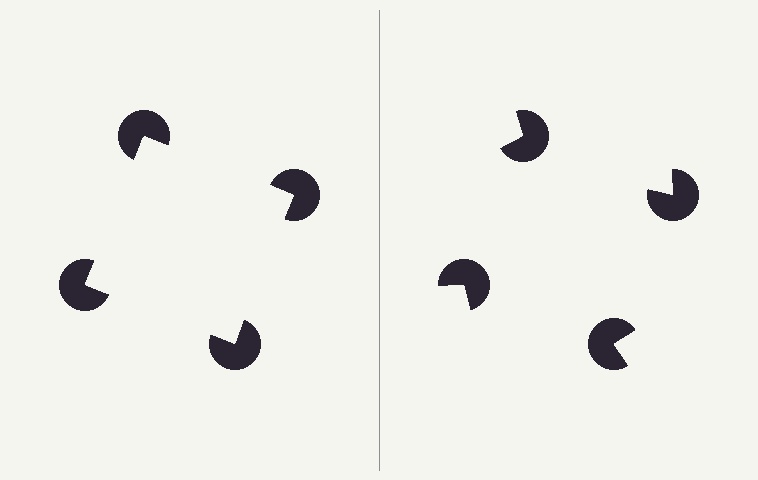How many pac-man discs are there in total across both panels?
8 — 4 on each side.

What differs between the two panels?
The pac-man discs are positioned identically on both sides; only the wedge orientations differ. On the left they align to a square; on the right they are misaligned.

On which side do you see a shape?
An illusory square appears on the left side. On the right side the wedge cuts are rotated, so no coherent shape forms.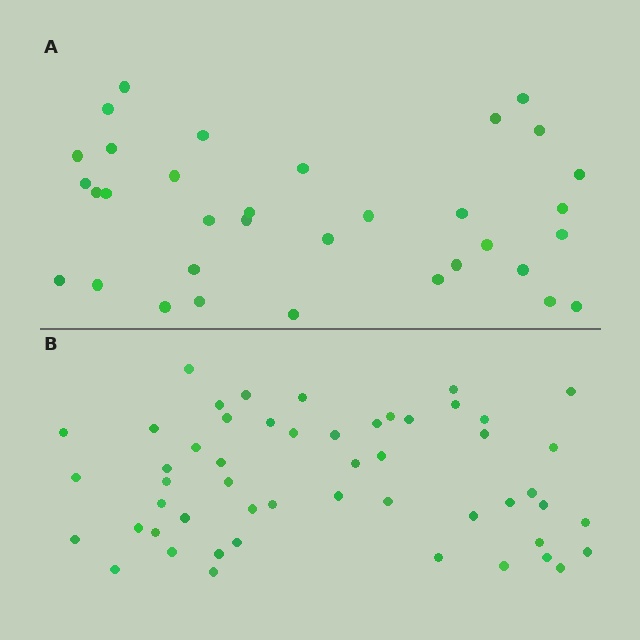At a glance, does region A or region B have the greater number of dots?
Region B (the bottom region) has more dots.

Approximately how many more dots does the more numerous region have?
Region B has approximately 20 more dots than region A.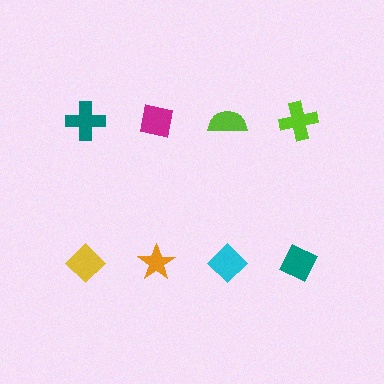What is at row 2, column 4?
A teal diamond.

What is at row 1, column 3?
A lime semicircle.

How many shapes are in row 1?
4 shapes.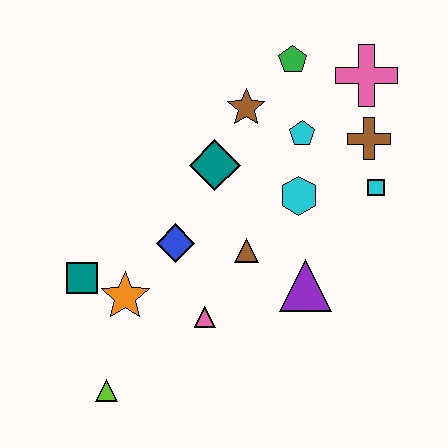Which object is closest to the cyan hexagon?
The cyan pentagon is closest to the cyan hexagon.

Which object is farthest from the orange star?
The pink cross is farthest from the orange star.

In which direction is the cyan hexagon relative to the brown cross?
The cyan hexagon is to the left of the brown cross.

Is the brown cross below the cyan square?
No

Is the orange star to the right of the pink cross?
No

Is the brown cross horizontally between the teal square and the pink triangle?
No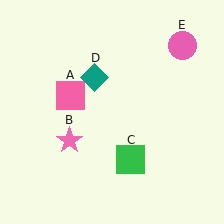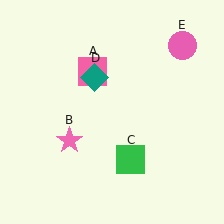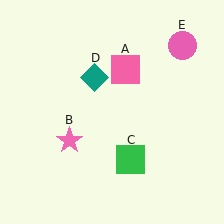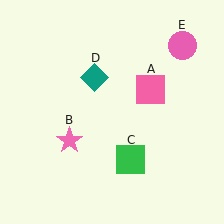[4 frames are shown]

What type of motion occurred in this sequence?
The pink square (object A) rotated clockwise around the center of the scene.